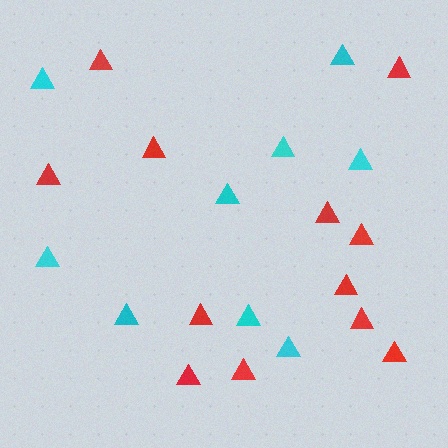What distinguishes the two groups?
There are 2 groups: one group of cyan triangles (9) and one group of red triangles (12).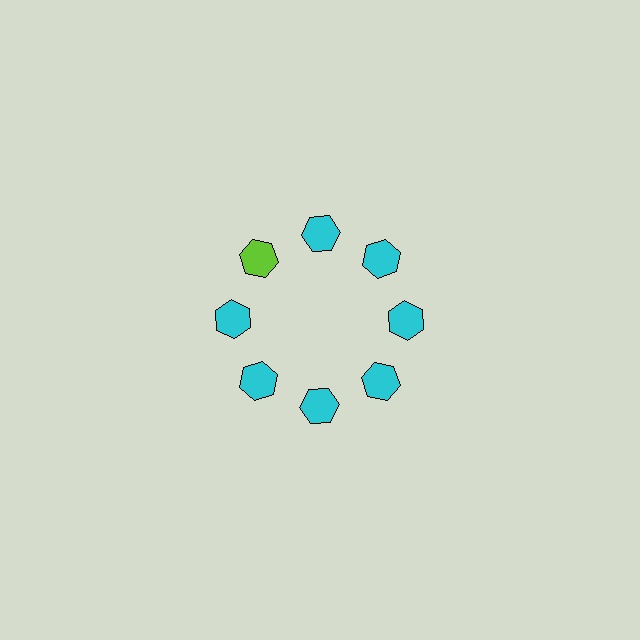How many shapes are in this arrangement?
There are 8 shapes arranged in a ring pattern.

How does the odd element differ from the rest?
It has a different color: lime instead of cyan.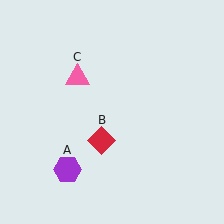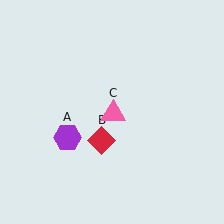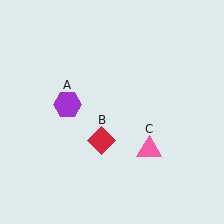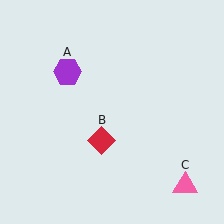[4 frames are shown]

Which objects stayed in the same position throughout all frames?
Red diamond (object B) remained stationary.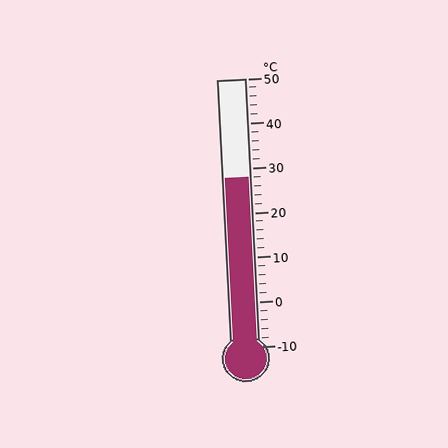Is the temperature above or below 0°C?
The temperature is above 0°C.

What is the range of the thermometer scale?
The thermometer scale ranges from -10°C to 50°C.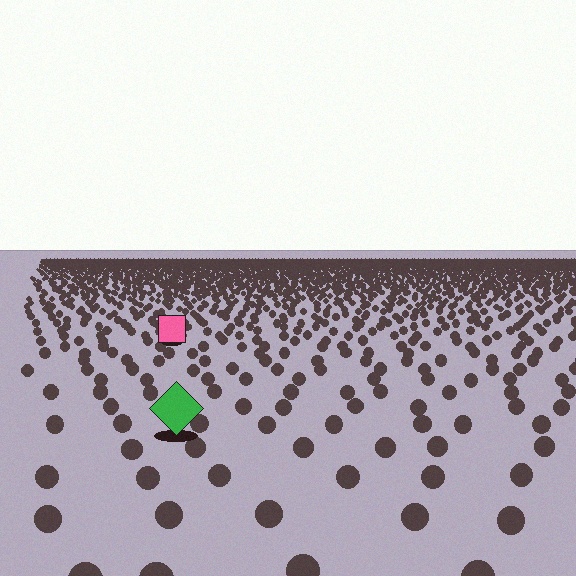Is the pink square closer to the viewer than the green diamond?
No. The green diamond is closer — you can tell from the texture gradient: the ground texture is coarser near it.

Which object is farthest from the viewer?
The pink square is farthest from the viewer. It appears smaller and the ground texture around it is denser.